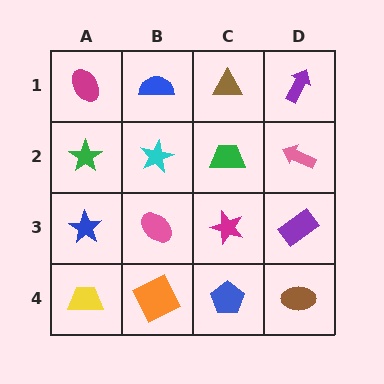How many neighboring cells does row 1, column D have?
2.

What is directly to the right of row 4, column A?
An orange square.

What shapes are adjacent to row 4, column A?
A blue star (row 3, column A), an orange square (row 4, column B).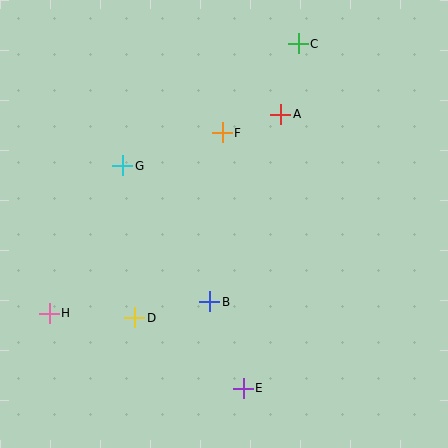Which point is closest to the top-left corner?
Point G is closest to the top-left corner.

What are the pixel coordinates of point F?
Point F is at (222, 133).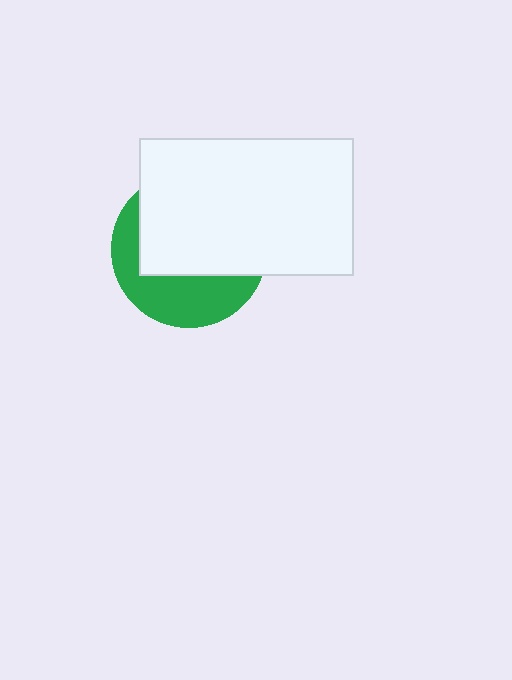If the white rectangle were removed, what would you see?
You would see the complete green circle.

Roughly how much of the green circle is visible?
A small part of it is visible (roughly 39%).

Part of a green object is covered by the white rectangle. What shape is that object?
It is a circle.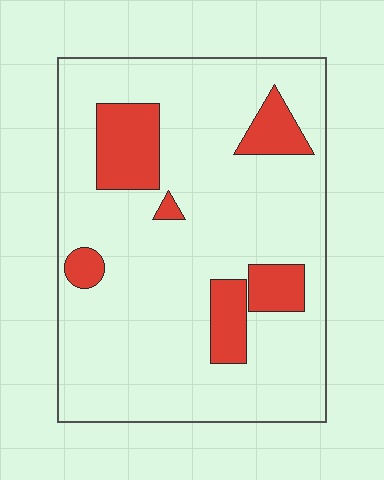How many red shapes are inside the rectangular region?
6.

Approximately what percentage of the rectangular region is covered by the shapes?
Approximately 15%.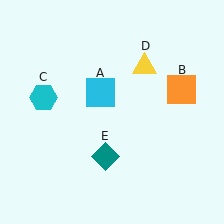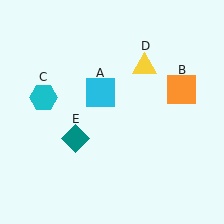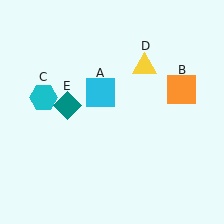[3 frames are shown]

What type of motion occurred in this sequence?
The teal diamond (object E) rotated clockwise around the center of the scene.